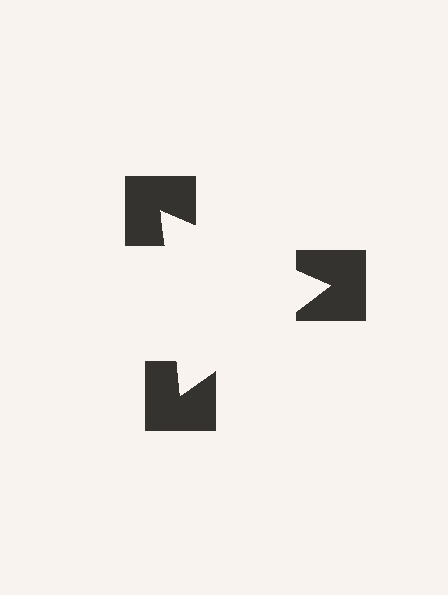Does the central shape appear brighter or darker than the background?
It typically appears slightly brighter than the background, even though no actual brightness change is drawn.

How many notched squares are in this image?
There are 3 — one at each vertex of the illusory triangle.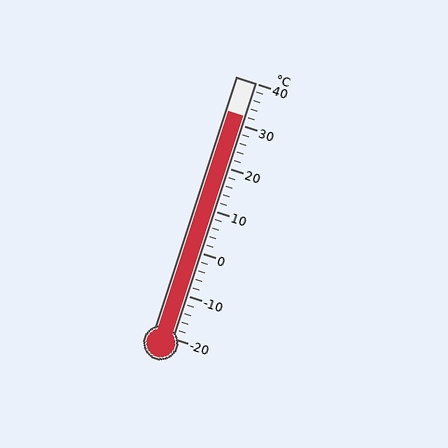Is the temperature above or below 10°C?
The temperature is above 10°C.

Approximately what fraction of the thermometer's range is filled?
The thermometer is filled to approximately 85% of its range.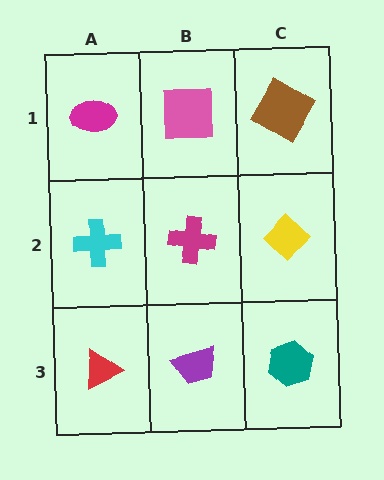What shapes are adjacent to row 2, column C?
A brown diamond (row 1, column C), a teal hexagon (row 3, column C), a magenta cross (row 2, column B).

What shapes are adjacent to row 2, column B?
A pink square (row 1, column B), a purple trapezoid (row 3, column B), a cyan cross (row 2, column A), a yellow diamond (row 2, column C).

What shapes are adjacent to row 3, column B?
A magenta cross (row 2, column B), a red triangle (row 3, column A), a teal hexagon (row 3, column C).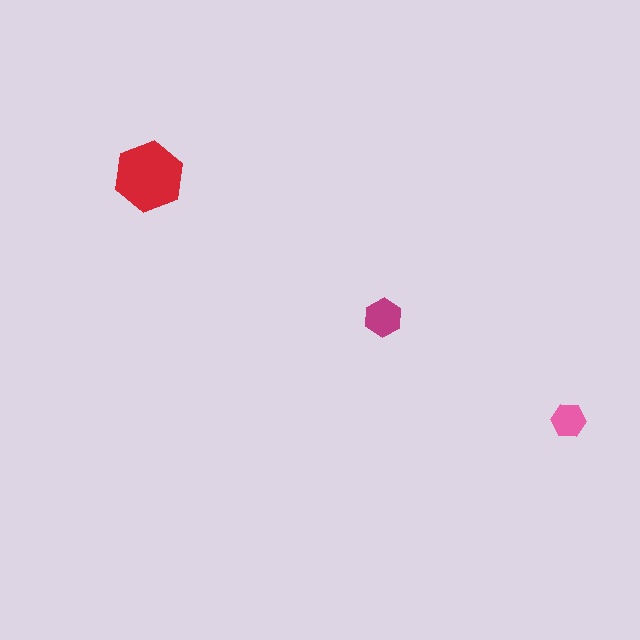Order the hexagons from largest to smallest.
the red one, the magenta one, the pink one.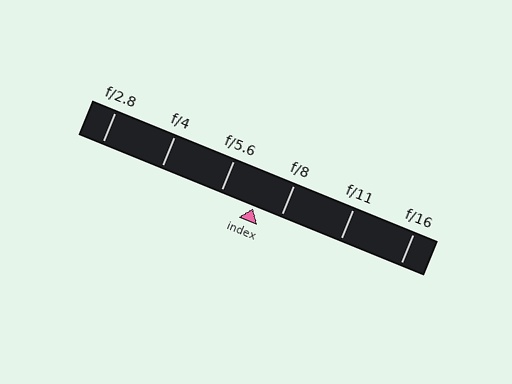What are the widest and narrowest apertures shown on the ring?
The widest aperture shown is f/2.8 and the narrowest is f/16.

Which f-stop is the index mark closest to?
The index mark is closest to f/8.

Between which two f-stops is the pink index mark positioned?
The index mark is between f/5.6 and f/8.